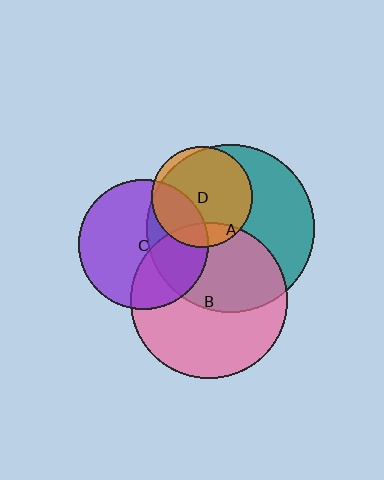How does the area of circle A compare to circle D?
Approximately 2.7 times.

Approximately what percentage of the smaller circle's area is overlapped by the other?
Approximately 30%.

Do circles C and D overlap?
Yes.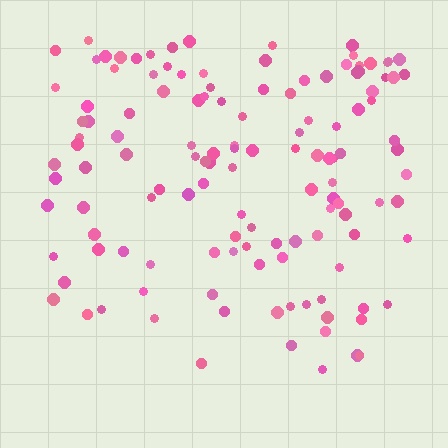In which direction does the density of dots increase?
From bottom to top, with the top side densest.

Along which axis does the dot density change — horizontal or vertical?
Vertical.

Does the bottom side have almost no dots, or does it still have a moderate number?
Still a moderate number, just noticeably fewer than the top.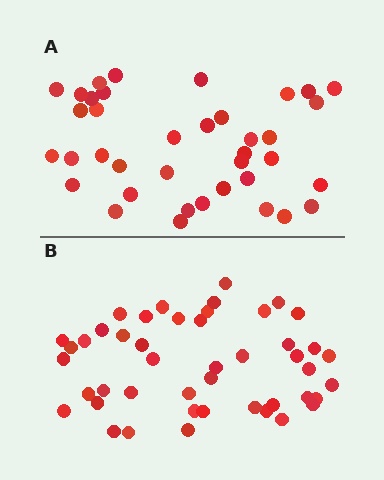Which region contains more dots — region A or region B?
Region B (the bottom region) has more dots.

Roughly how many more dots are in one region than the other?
Region B has roughly 8 or so more dots than region A.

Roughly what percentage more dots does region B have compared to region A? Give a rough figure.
About 20% more.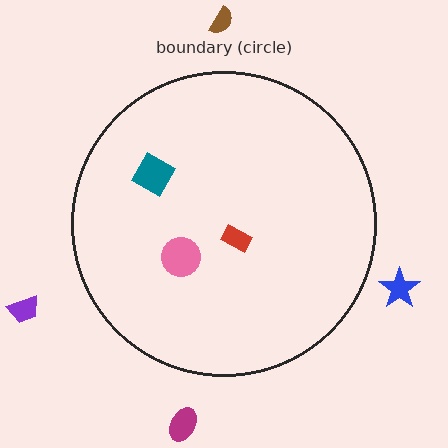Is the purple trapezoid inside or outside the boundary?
Outside.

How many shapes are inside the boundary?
3 inside, 4 outside.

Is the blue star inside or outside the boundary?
Outside.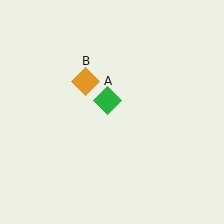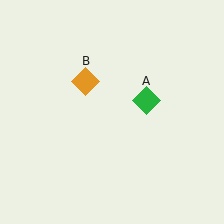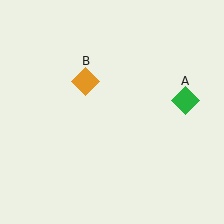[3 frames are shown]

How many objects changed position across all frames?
1 object changed position: green diamond (object A).